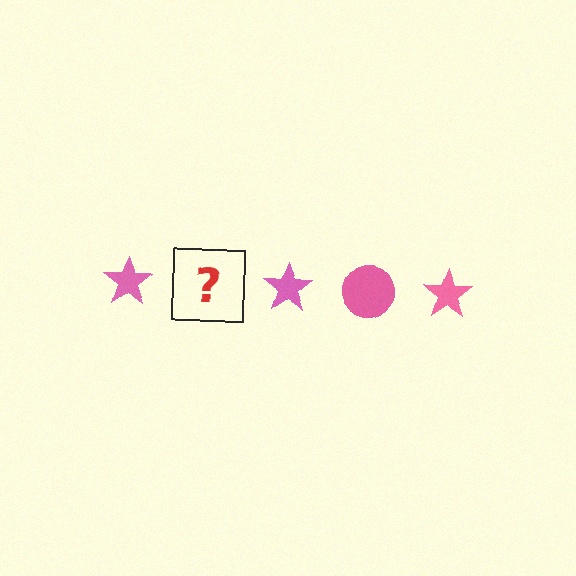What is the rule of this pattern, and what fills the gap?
The rule is that the pattern cycles through star, circle shapes in pink. The gap should be filled with a pink circle.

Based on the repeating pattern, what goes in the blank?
The blank should be a pink circle.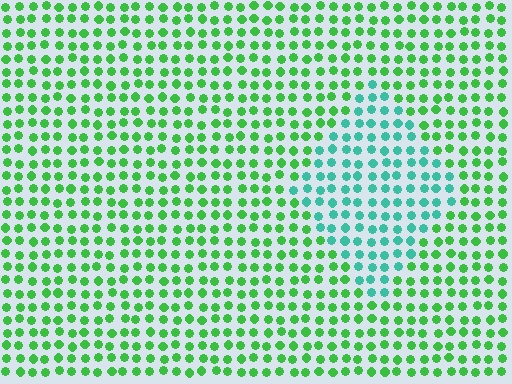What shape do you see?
I see a diamond.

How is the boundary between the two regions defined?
The boundary is defined purely by a slight shift in hue (about 44 degrees). Spacing, size, and orientation are identical on both sides.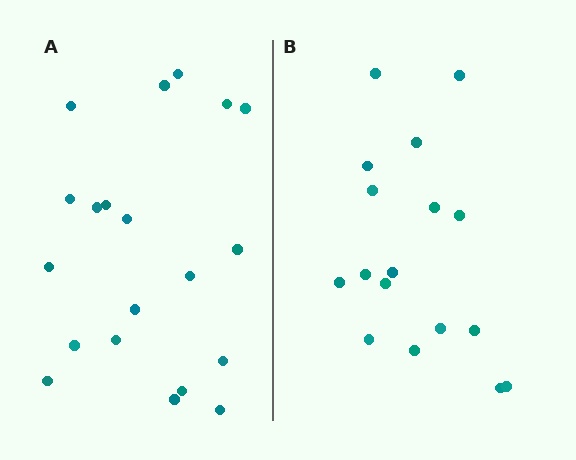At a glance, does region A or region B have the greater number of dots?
Region A (the left region) has more dots.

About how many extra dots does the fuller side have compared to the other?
Region A has just a few more — roughly 2 or 3 more dots than region B.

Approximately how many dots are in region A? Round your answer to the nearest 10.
About 20 dots.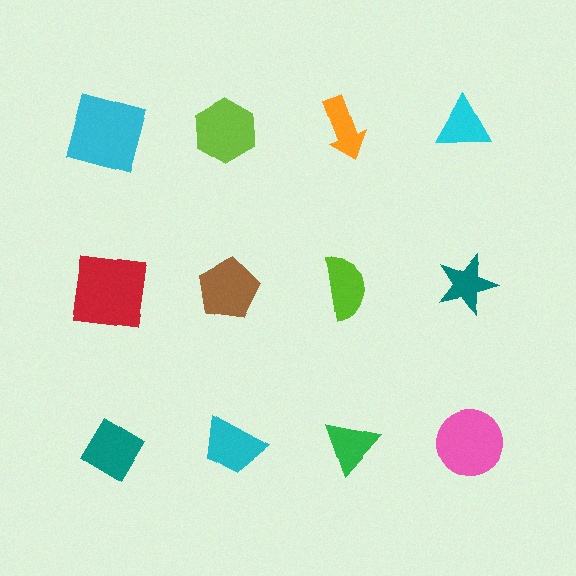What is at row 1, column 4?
A cyan triangle.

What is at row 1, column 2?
A lime hexagon.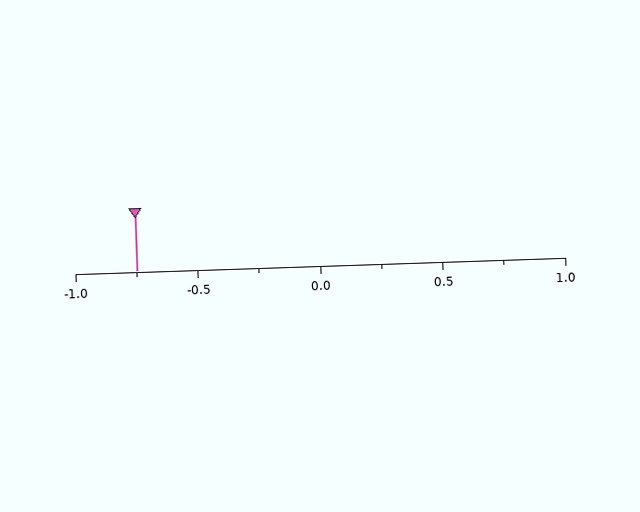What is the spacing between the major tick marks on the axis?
The major ticks are spaced 0.5 apart.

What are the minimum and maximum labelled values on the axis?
The axis runs from -1.0 to 1.0.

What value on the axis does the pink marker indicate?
The marker indicates approximately -0.75.